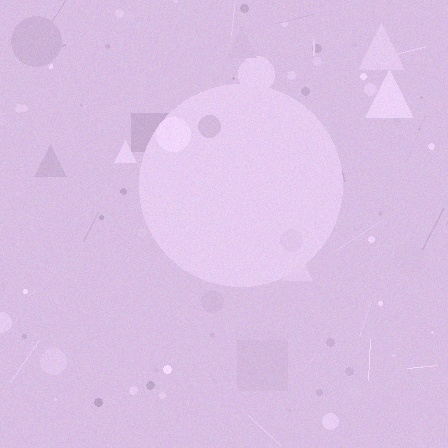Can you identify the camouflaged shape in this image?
The camouflaged shape is a circle.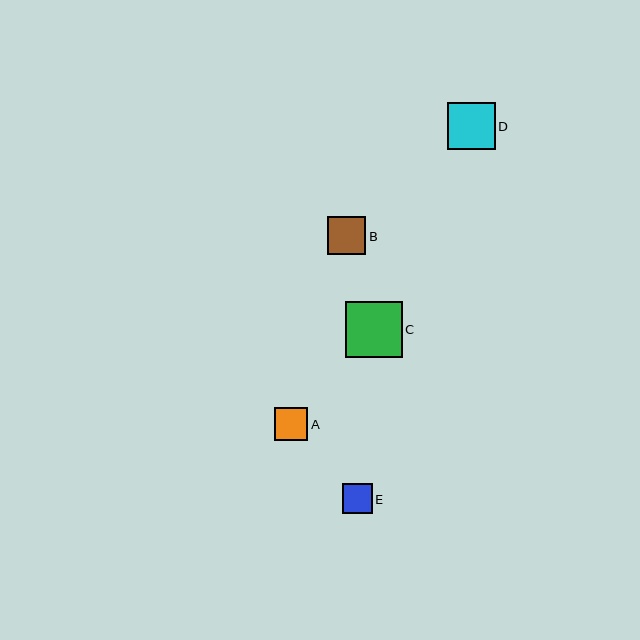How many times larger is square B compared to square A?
Square B is approximately 1.2 times the size of square A.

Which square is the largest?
Square C is the largest with a size of approximately 57 pixels.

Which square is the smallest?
Square E is the smallest with a size of approximately 30 pixels.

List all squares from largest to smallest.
From largest to smallest: C, D, B, A, E.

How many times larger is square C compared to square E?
Square C is approximately 1.9 times the size of square E.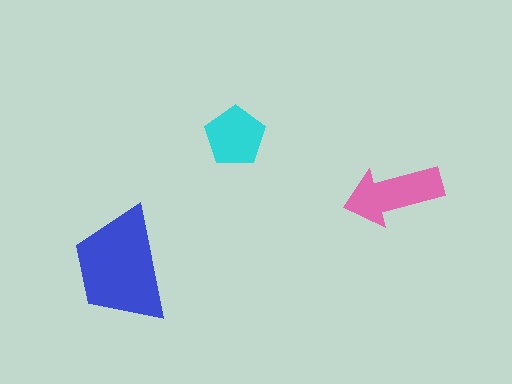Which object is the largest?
The blue trapezoid.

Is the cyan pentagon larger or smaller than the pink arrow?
Smaller.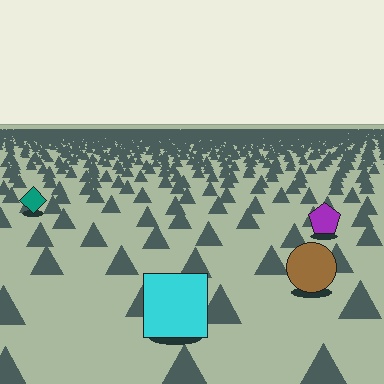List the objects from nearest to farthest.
From nearest to farthest: the cyan square, the brown circle, the purple pentagon, the teal diamond.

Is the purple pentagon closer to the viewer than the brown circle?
No. The brown circle is closer — you can tell from the texture gradient: the ground texture is coarser near it.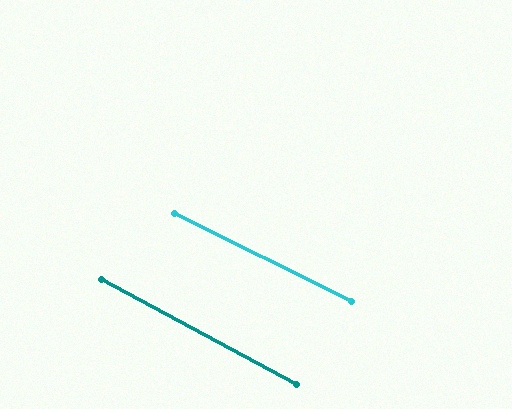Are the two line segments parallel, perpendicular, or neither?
Parallel — their directions differ by only 1.7°.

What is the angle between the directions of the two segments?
Approximately 2 degrees.